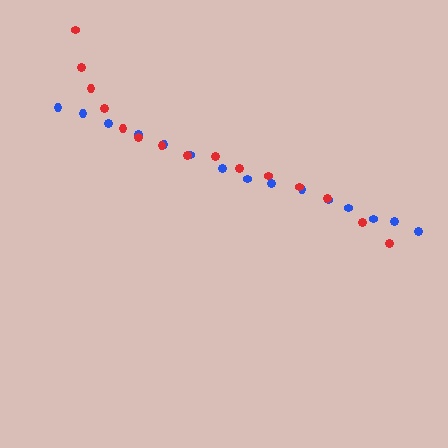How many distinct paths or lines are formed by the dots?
There are 2 distinct paths.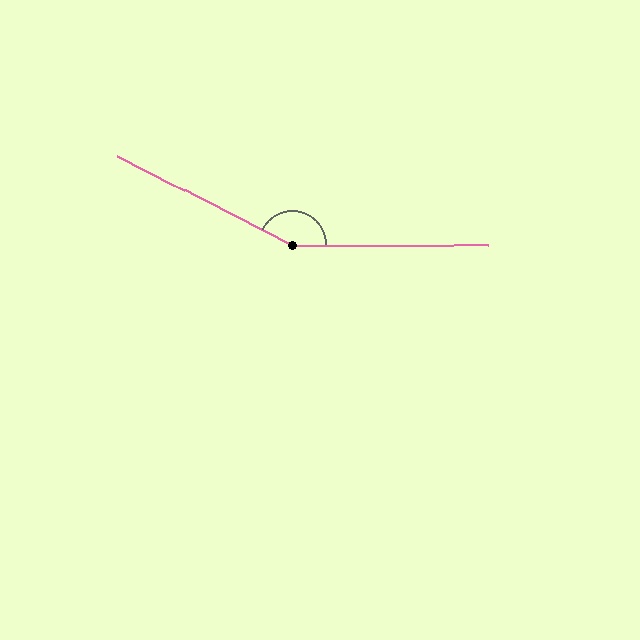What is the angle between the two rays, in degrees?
Approximately 153 degrees.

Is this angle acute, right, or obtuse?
It is obtuse.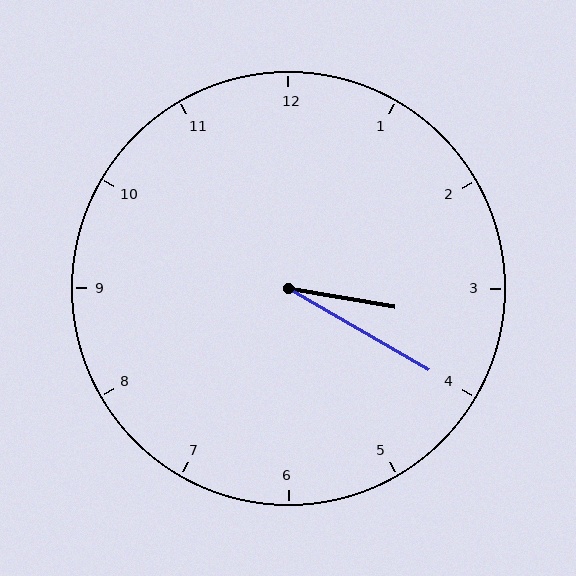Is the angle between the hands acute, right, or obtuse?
It is acute.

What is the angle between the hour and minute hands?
Approximately 20 degrees.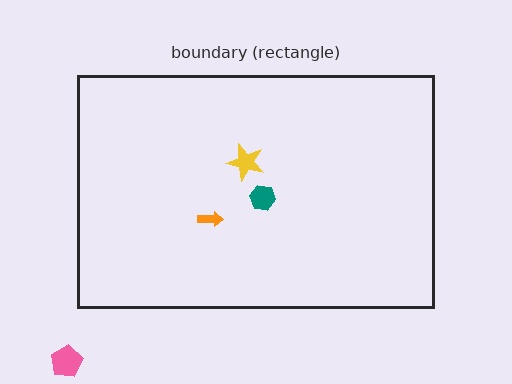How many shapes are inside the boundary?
3 inside, 1 outside.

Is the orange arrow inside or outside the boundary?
Inside.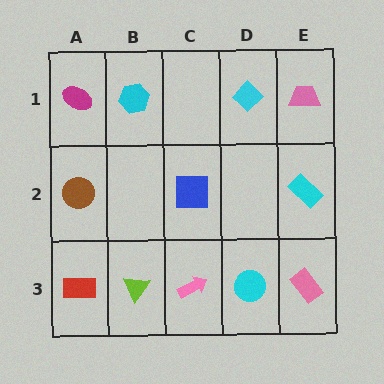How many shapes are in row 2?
3 shapes.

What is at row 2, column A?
A brown circle.